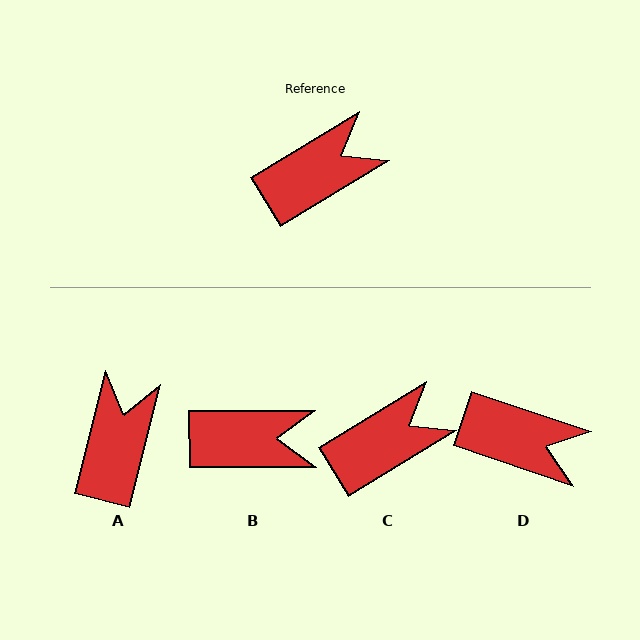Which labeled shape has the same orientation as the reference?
C.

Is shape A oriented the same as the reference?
No, it is off by about 45 degrees.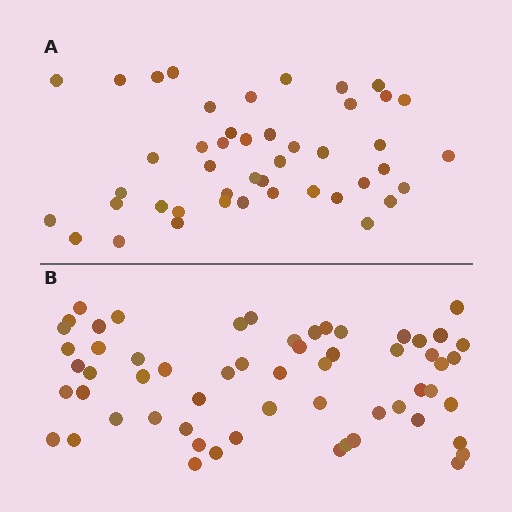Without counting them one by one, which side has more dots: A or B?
Region B (the bottom region) has more dots.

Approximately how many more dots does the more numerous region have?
Region B has approximately 15 more dots than region A.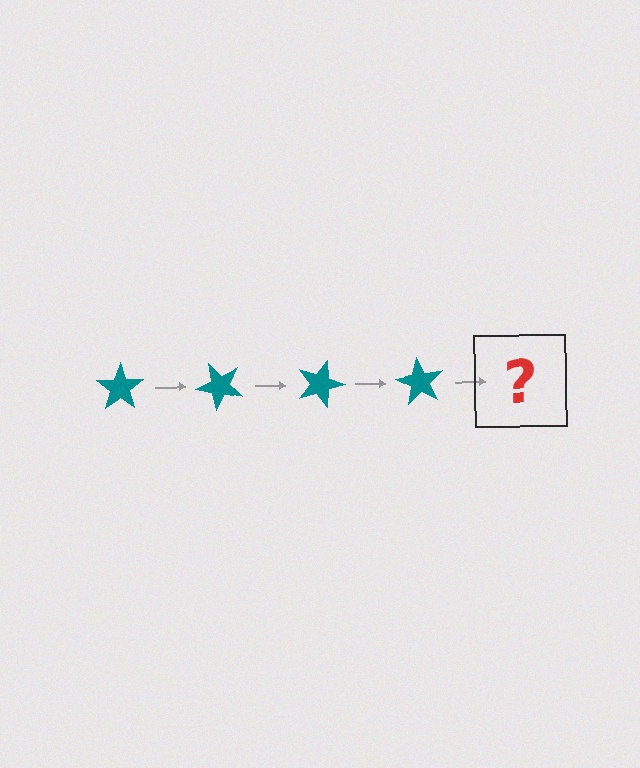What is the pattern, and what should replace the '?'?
The pattern is that the star rotates 45 degrees each step. The '?' should be a teal star rotated 180 degrees.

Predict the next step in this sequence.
The next step is a teal star rotated 180 degrees.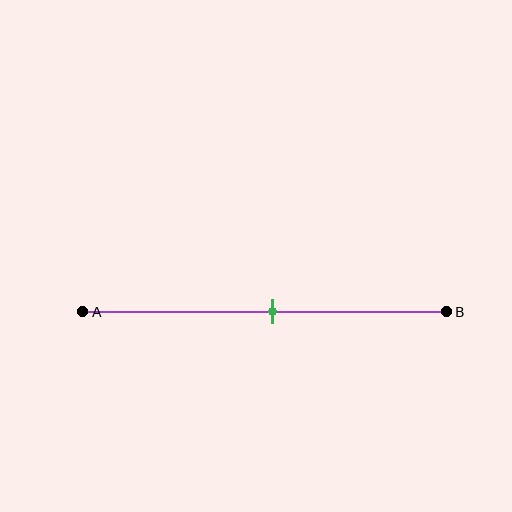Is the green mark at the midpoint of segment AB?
Yes, the mark is approximately at the midpoint.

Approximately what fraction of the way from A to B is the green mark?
The green mark is approximately 50% of the way from A to B.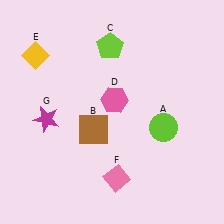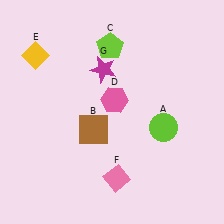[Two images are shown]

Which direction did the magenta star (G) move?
The magenta star (G) moved right.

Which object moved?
The magenta star (G) moved right.